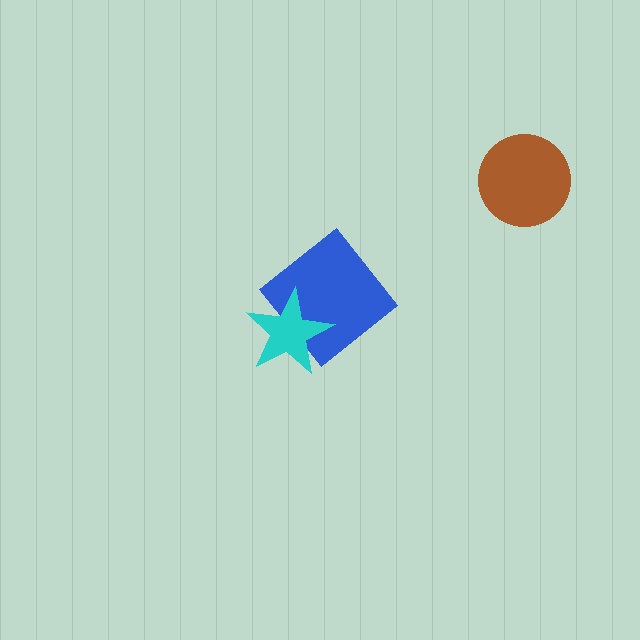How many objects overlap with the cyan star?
1 object overlaps with the cyan star.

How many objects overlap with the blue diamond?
1 object overlaps with the blue diamond.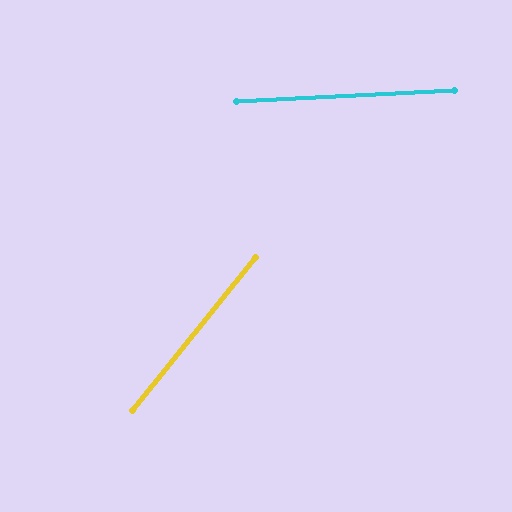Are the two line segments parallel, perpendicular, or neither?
Neither parallel nor perpendicular — they differ by about 48°.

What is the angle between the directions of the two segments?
Approximately 48 degrees.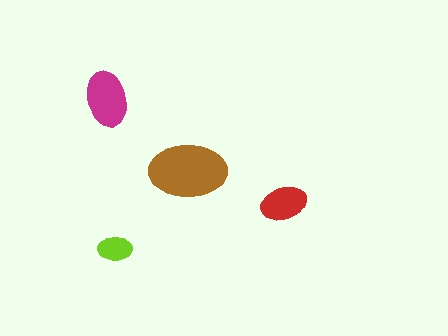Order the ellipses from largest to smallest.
the brown one, the magenta one, the red one, the lime one.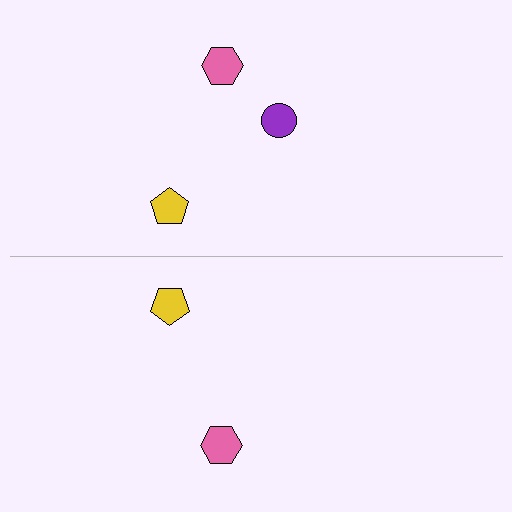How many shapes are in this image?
There are 5 shapes in this image.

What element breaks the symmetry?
A purple circle is missing from the bottom side.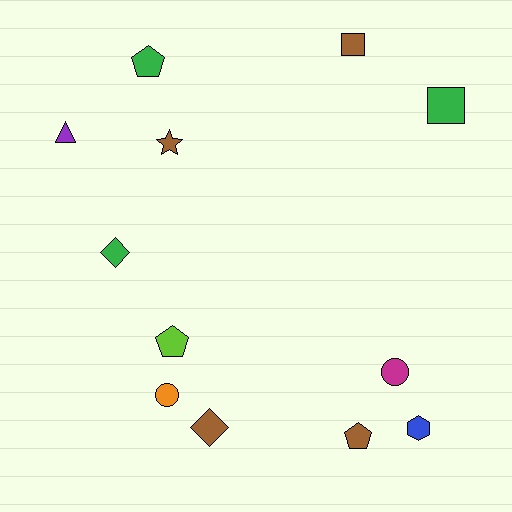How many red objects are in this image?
There are no red objects.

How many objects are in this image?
There are 12 objects.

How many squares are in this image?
There are 2 squares.